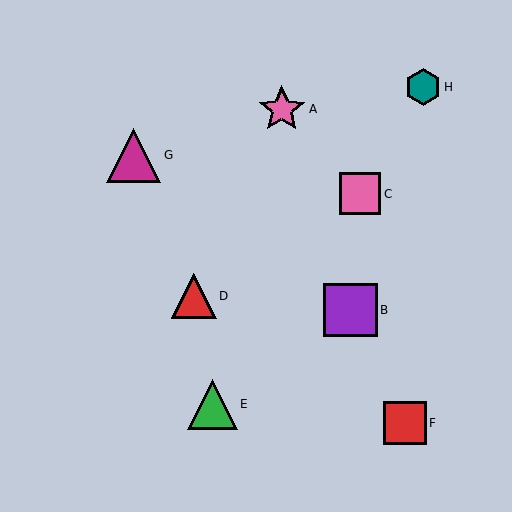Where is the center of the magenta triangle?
The center of the magenta triangle is at (133, 155).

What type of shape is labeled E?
Shape E is a green triangle.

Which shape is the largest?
The magenta triangle (labeled G) is the largest.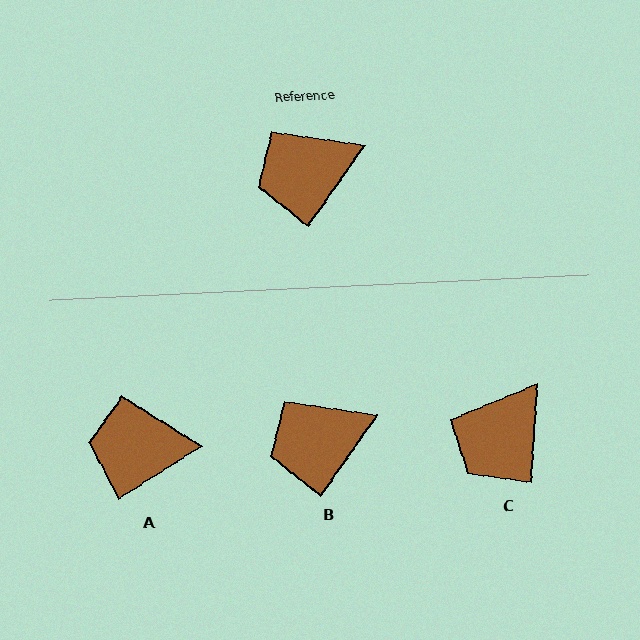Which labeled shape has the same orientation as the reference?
B.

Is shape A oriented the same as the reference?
No, it is off by about 23 degrees.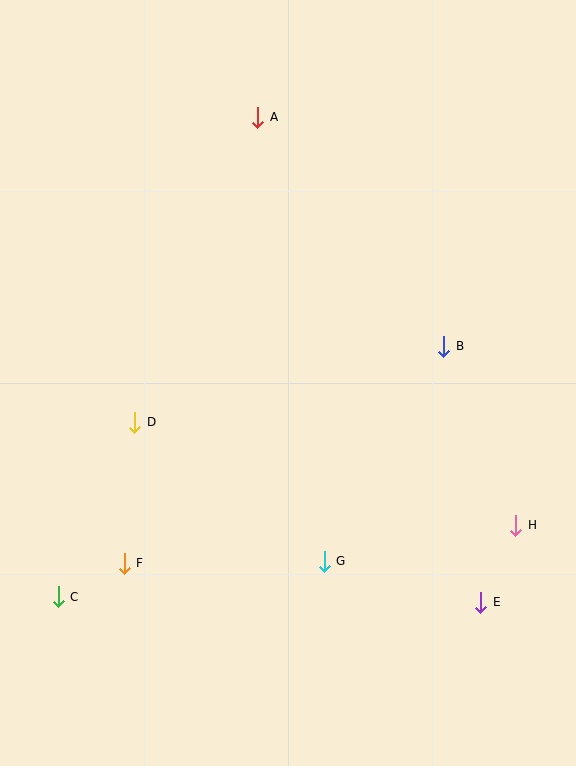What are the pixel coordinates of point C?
Point C is at (58, 597).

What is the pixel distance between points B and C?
The distance between B and C is 460 pixels.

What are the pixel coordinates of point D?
Point D is at (135, 422).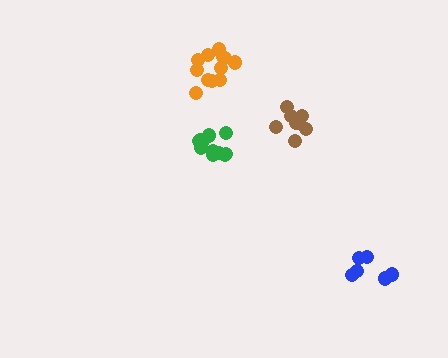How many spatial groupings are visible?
There are 4 spatial groupings.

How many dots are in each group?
Group 1: 7 dots, Group 2: 11 dots, Group 3: 12 dots, Group 4: 7 dots (37 total).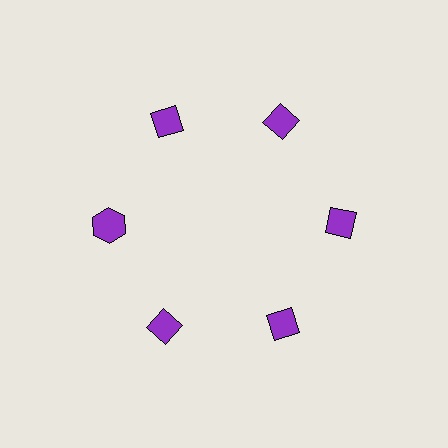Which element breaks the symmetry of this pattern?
The purple hexagon at roughly the 9 o'clock position breaks the symmetry. All other shapes are purple diamonds.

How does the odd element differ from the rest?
It has a different shape: hexagon instead of diamond.